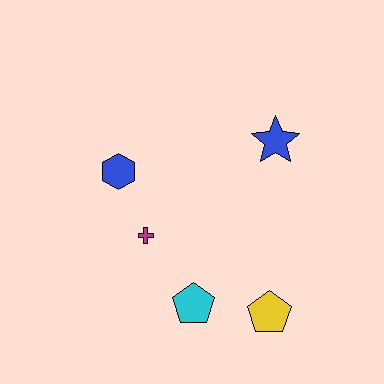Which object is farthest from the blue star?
The cyan pentagon is farthest from the blue star.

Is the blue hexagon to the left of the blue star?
Yes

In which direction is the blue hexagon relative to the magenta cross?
The blue hexagon is above the magenta cross.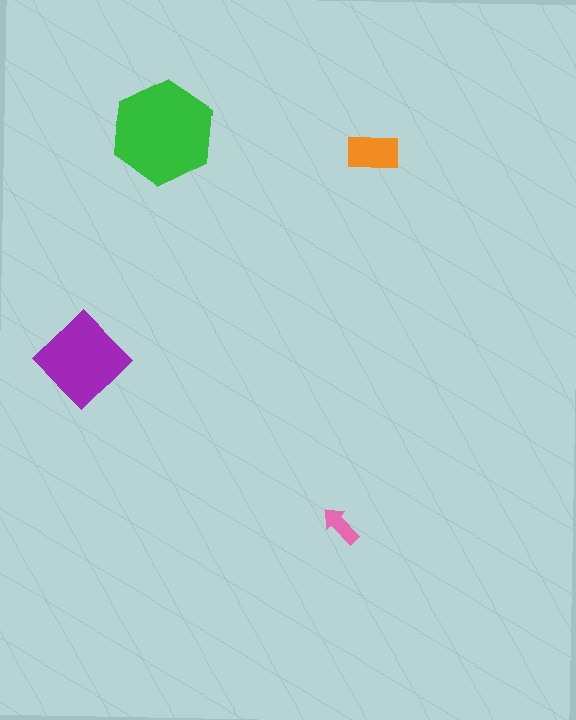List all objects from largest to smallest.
The green hexagon, the purple diamond, the orange rectangle, the pink arrow.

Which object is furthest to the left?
The purple diamond is leftmost.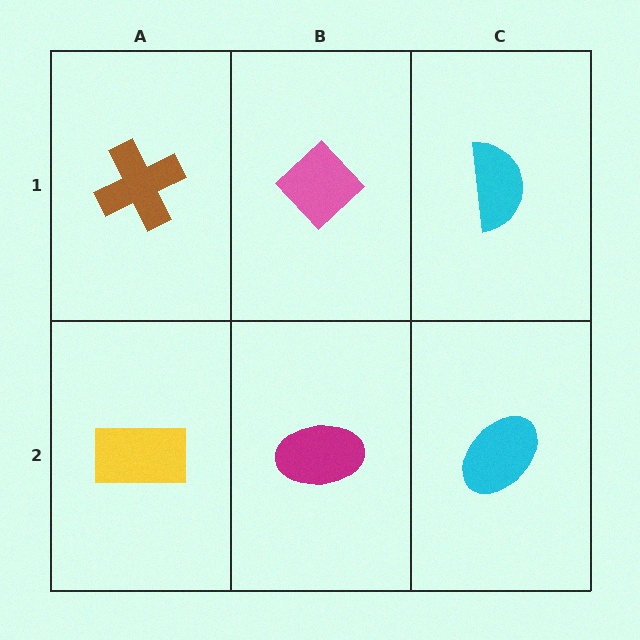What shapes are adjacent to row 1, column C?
A cyan ellipse (row 2, column C), a pink diamond (row 1, column B).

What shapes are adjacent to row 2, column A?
A brown cross (row 1, column A), a magenta ellipse (row 2, column B).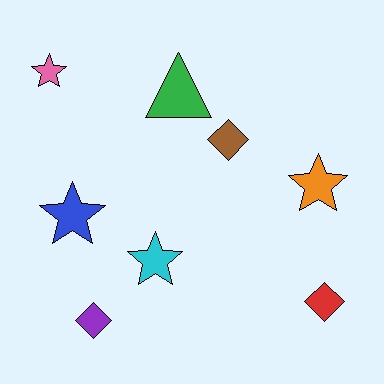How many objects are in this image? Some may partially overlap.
There are 8 objects.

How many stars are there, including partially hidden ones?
There are 4 stars.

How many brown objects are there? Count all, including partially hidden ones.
There is 1 brown object.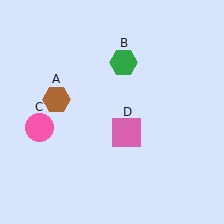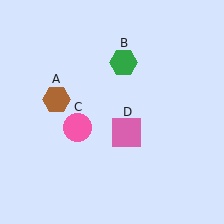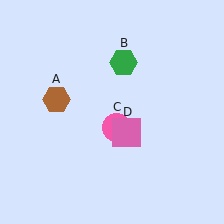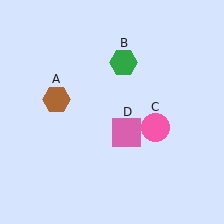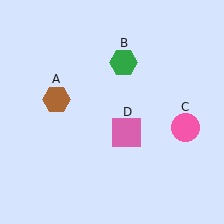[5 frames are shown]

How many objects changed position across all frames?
1 object changed position: pink circle (object C).